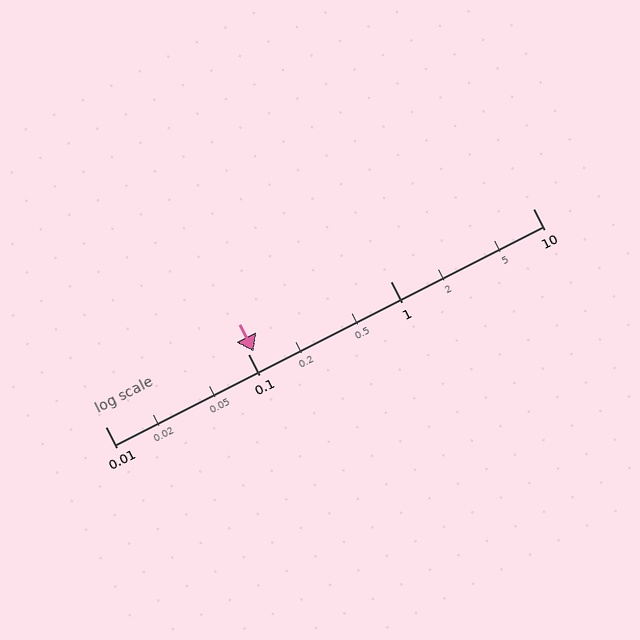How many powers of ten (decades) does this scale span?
The scale spans 3 decades, from 0.01 to 10.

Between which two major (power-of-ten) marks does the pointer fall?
The pointer is between 0.1 and 1.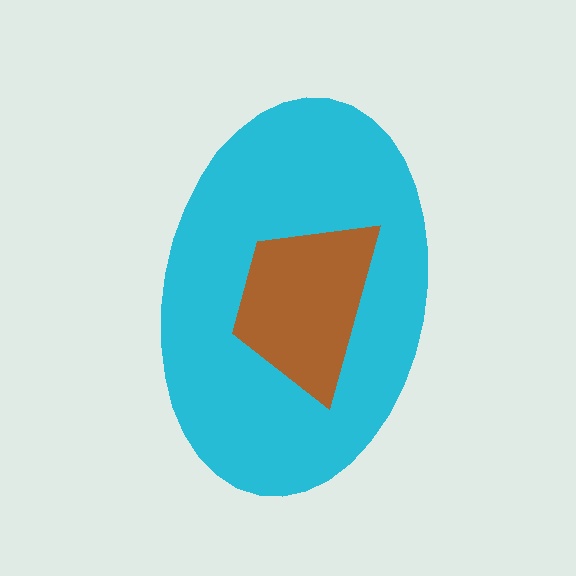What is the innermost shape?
The brown trapezoid.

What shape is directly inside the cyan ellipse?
The brown trapezoid.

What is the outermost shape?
The cyan ellipse.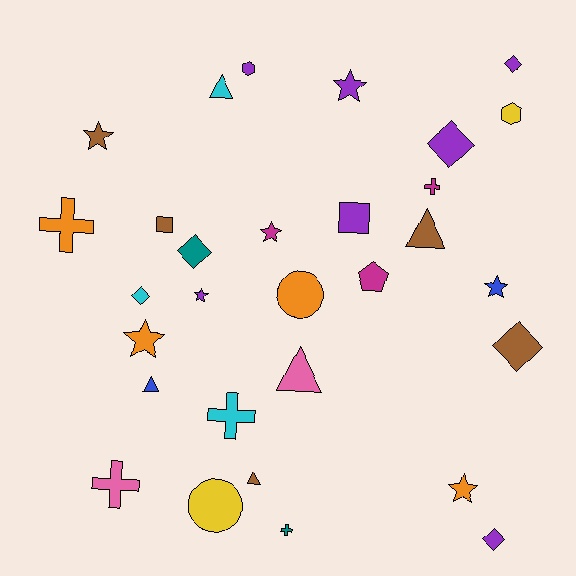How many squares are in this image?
There are 2 squares.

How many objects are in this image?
There are 30 objects.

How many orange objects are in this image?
There are 4 orange objects.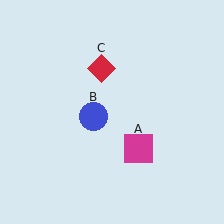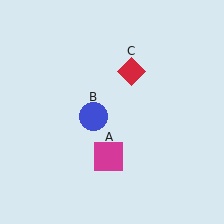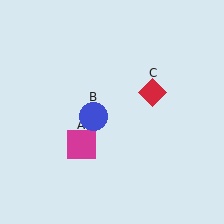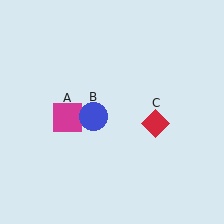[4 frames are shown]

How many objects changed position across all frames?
2 objects changed position: magenta square (object A), red diamond (object C).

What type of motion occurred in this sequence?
The magenta square (object A), red diamond (object C) rotated clockwise around the center of the scene.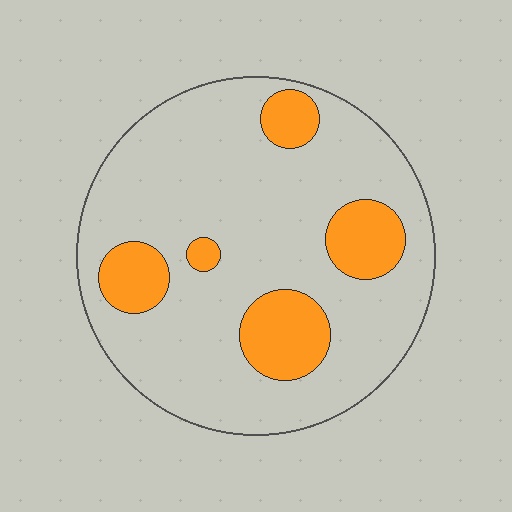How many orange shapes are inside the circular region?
5.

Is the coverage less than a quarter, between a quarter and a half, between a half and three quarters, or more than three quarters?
Less than a quarter.